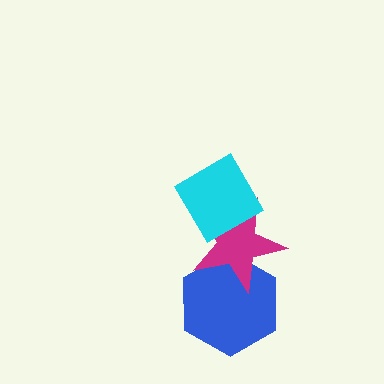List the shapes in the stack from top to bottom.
From top to bottom: the cyan diamond, the magenta star, the blue hexagon.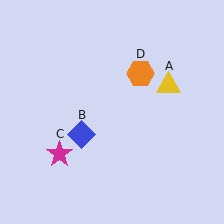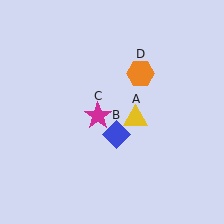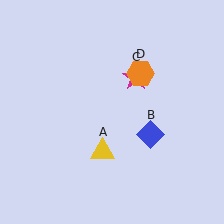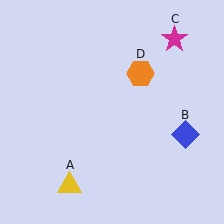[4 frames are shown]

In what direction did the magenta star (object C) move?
The magenta star (object C) moved up and to the right.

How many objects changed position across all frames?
3 objects changed position: yellow triangle (object A), blue diamond (object B), magenta star (object C).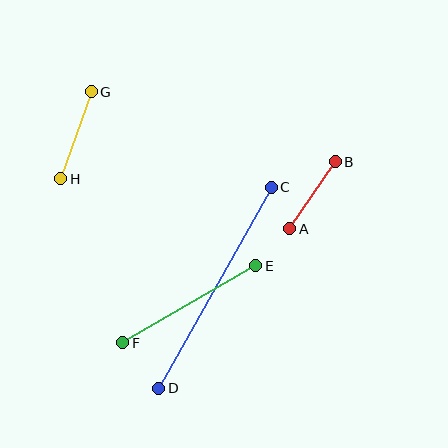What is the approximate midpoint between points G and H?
The midpoint is at approximately (76, 135) pixels.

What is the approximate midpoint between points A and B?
The midpoint is at approximately (313, 195) pixels.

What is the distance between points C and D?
The distance is approximately 230 pixels.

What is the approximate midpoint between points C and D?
The midpoint is at approximately (215, 288) pixels.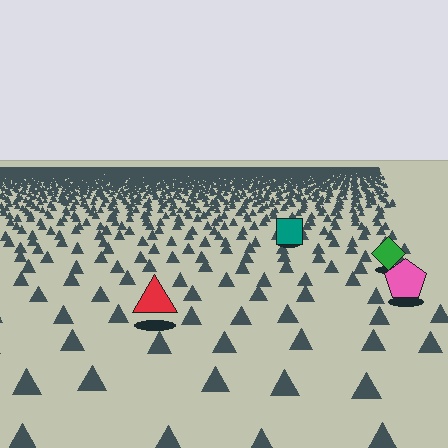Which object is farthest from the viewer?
The teal square is farthest from the viewer. It appears smaller and the ground texture around it is denser.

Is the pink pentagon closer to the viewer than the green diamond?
Yes. The pink pentagon is closer — you can tell from the texture gradient: the ground texture is coarser near it.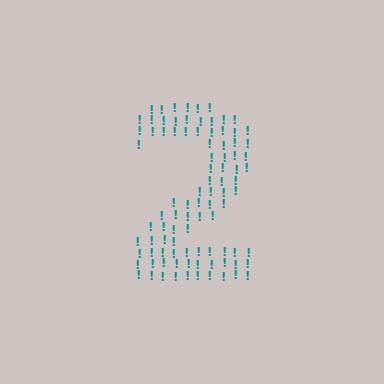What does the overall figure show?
The overall figure shows the digit 2.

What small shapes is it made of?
It is made of small exclamation marks.